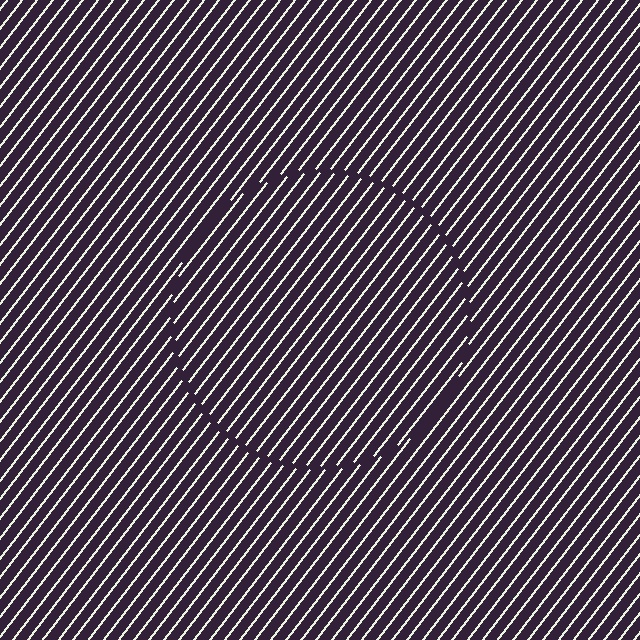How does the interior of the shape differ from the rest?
The interior of the shape contains the same grating, shifted by half a period — the contour is defined by the phase discontinuity where line-ends from the inner and outer gratings abut.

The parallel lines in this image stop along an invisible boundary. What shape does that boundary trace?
An illusory circle. The interior of the shape contains the same grating, shifted by half a period — the contour is defined by the phase discontinuity where line-ends from the inner and outer gratings abut.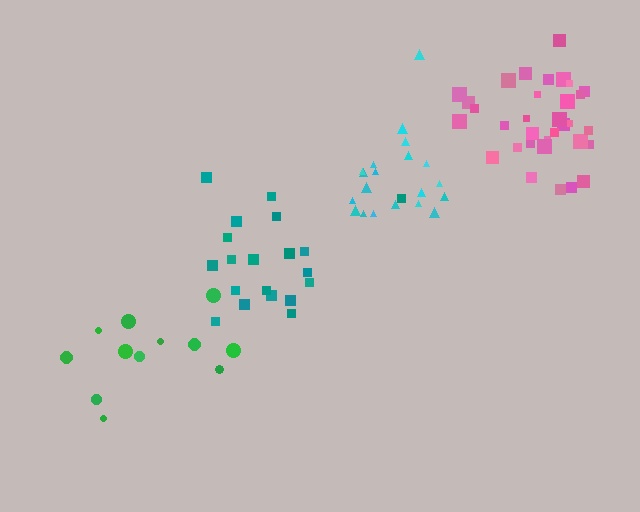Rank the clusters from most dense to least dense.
pink, cyan, teal, green.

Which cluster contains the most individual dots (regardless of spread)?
Pink (33).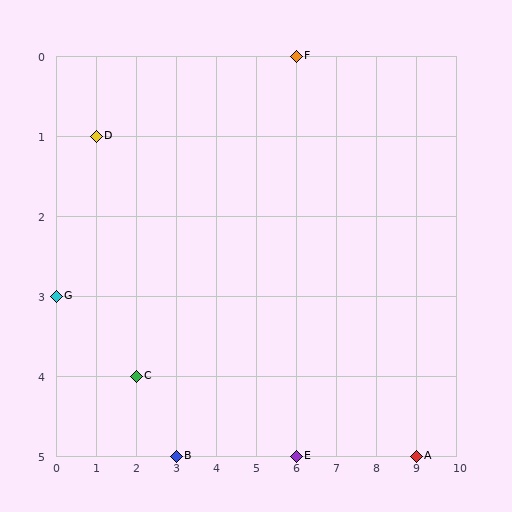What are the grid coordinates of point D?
Point D is at grid coordinates (1, 1).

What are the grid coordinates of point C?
Point C is at grid coordinates (2, 4).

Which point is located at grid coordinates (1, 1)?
Point D is at (1, 1).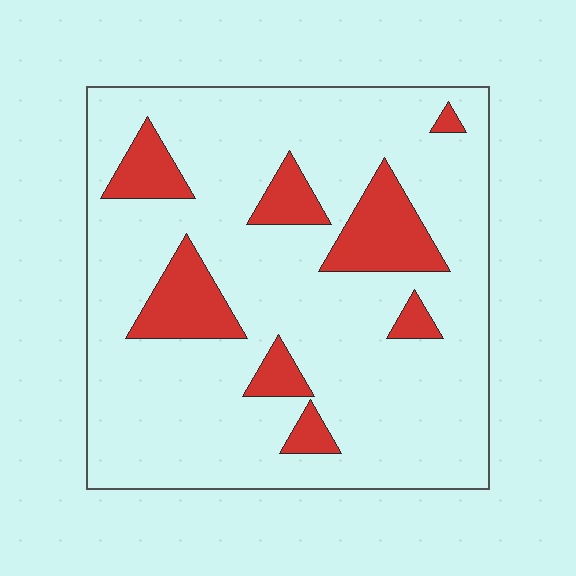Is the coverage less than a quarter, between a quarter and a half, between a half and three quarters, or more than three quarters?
Less than a quarter.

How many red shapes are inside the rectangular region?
8.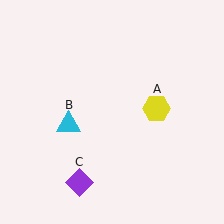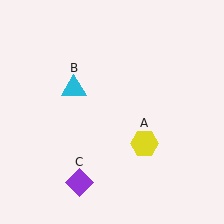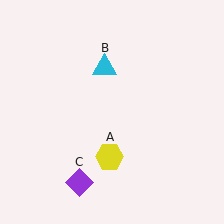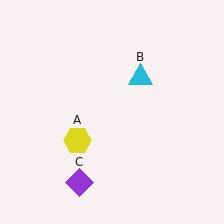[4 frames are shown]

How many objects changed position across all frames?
2 objects changed position: yellow hexagon (object A), cyan triangle (object B).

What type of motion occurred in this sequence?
The yellow hexagon (object A), cyan triangle (object B) rotated clockwise around the center of the scene.